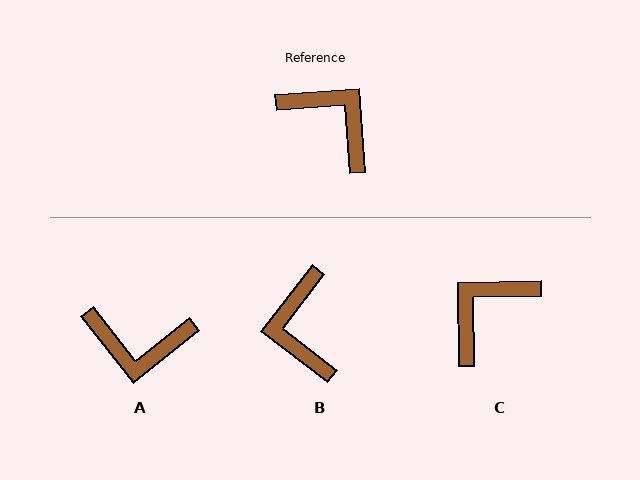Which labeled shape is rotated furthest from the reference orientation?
A, about 145 degrees away.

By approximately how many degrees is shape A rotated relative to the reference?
Approximately 145 degrees clockwise.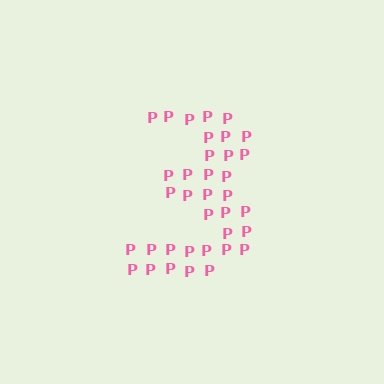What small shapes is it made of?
It is made of small letter P's.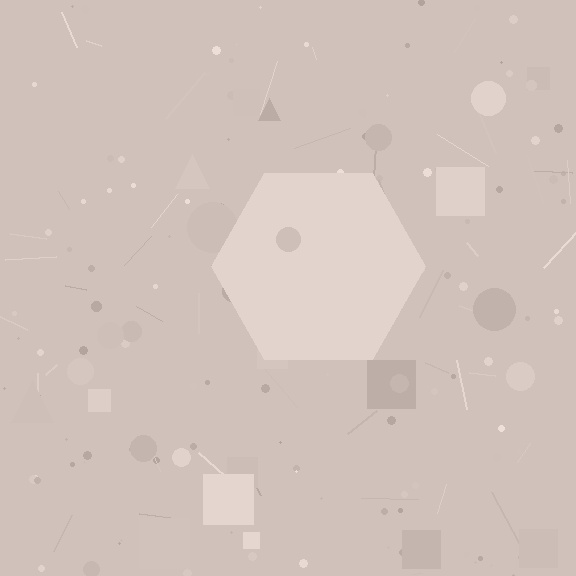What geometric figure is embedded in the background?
A hexagon is embedded in the background.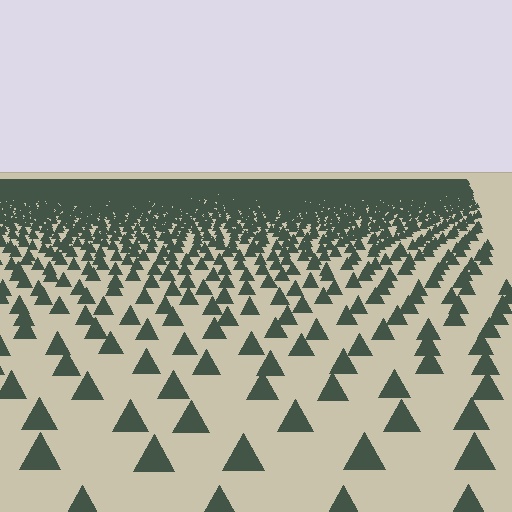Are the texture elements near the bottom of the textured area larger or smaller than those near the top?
Larger. Near the bottom, elements are closer to the viewer and appear at a bigger on-screen size.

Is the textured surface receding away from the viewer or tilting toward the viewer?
The surface is receding away from the viewer. Texture elements get smaller and denser toward the top.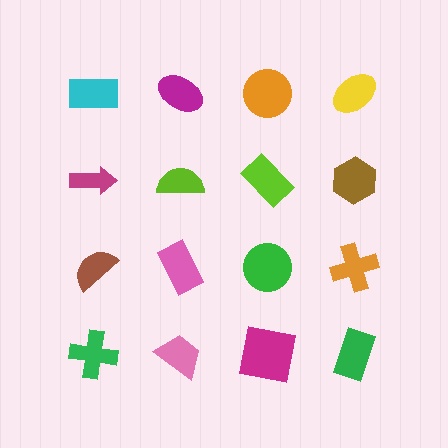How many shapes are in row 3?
4 shapes.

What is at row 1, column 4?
A yellow ellipse.